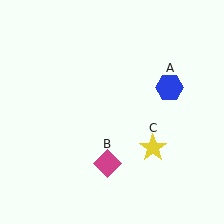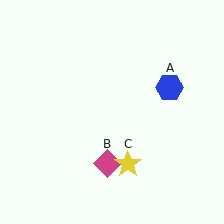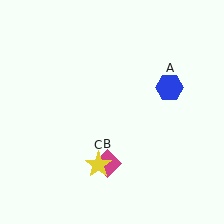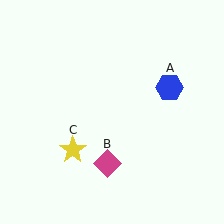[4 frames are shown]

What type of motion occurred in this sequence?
The yellow star (object C) rotated clockwise around the center of the scene.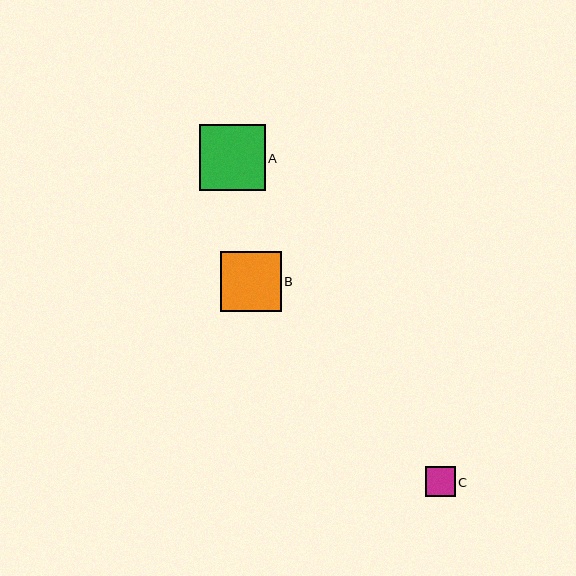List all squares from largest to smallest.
From largest to smallest: A, B, C.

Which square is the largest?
Square A is the largest with a size of approximately 66 pixels.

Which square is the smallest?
Square C is the smallest with a size of approximately 30 pixels.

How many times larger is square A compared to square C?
Square A is approximately 2.2 times the size of square C.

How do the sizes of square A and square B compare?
Square A and square B are approximately the same size.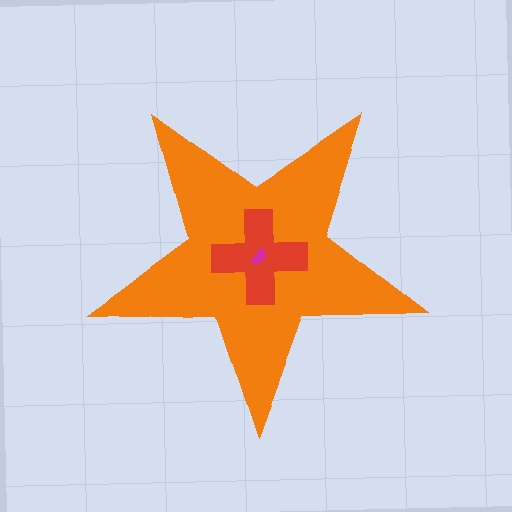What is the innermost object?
The magenta semicircle.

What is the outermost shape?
The orange star.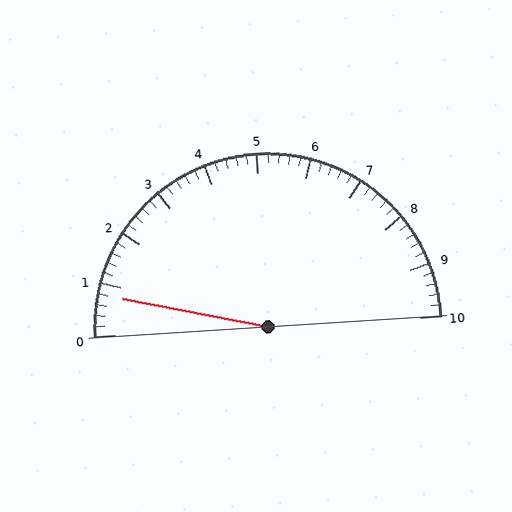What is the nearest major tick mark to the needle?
The nearest major tick mark is 1.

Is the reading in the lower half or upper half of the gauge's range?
The reading is in the lower half of the range (0 to 10).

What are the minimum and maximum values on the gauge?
The gauge ranges from 0 to 10.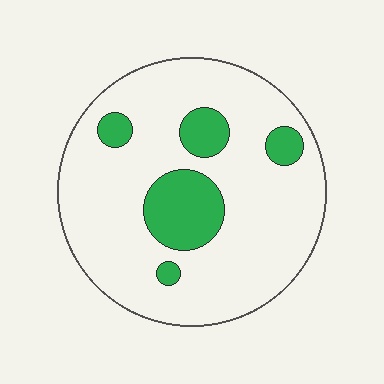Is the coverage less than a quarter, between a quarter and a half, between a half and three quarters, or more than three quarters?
Less than a quarter.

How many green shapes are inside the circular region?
5.